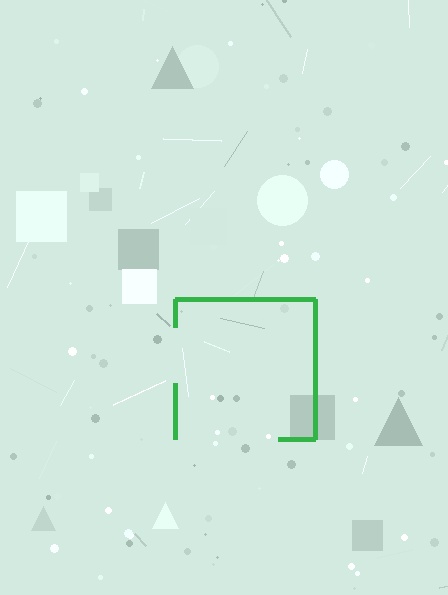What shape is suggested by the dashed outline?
The dashed outline suggests a square.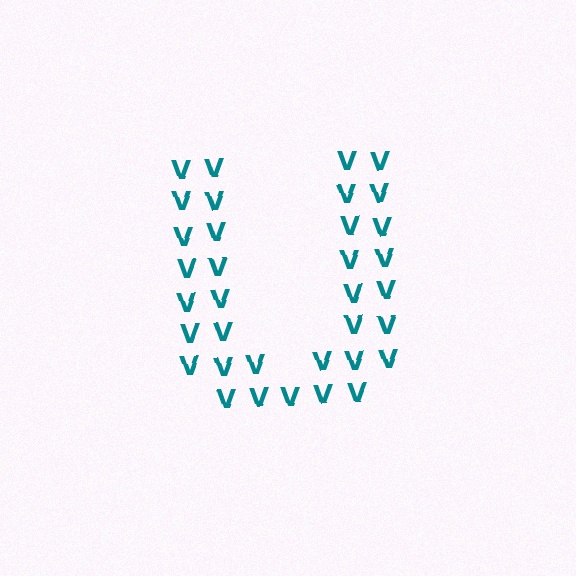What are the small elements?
The small elements are letter V's.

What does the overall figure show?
The overall figure shows the letter U.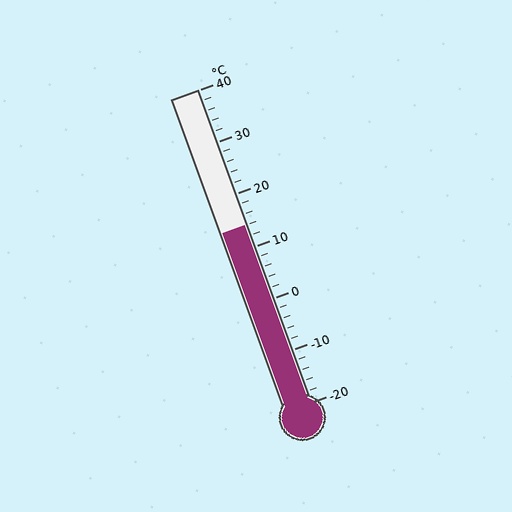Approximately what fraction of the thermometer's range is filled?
The thermometer is filled to approximately 55% of its range.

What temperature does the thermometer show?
The thermometer shows approximately 14°C.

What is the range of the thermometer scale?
The thermometer scale ranges from -20°C to 40°C.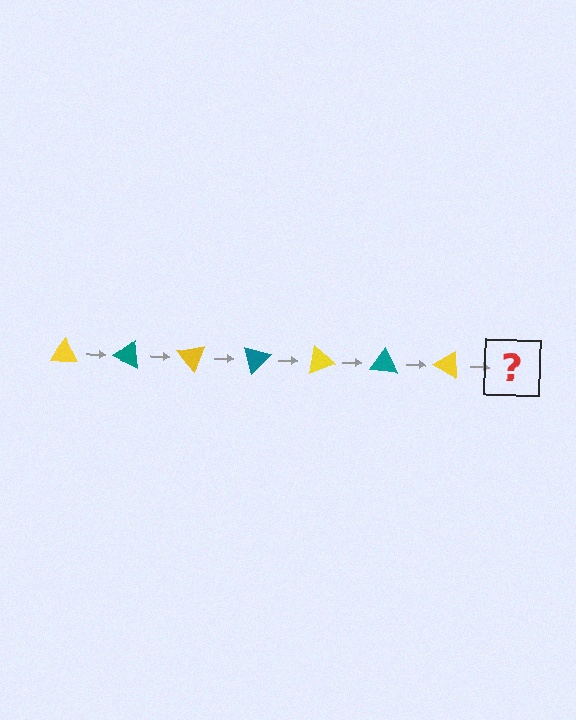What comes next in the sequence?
The next element should be a teal triangle, rotated 175 degrees from the start.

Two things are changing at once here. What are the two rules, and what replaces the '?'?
The two rules are that it rotates 25 degrees each step and the color cycles through yellow and teal. The '?' should be a teal triangle, rotated 175 degrees from the start.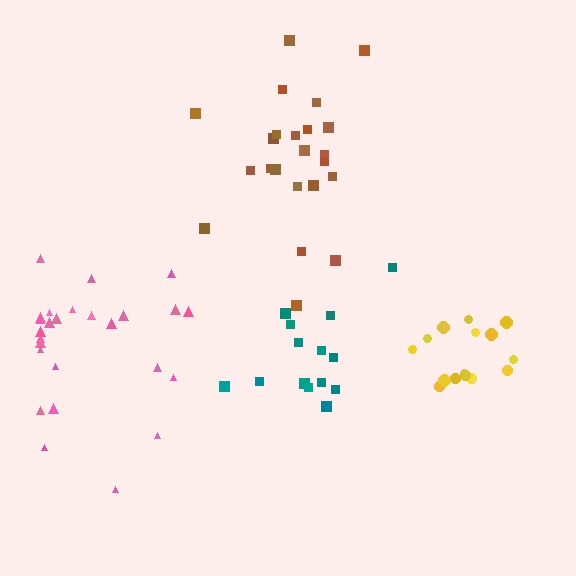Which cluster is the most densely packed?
Yellow.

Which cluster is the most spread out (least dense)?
Teal.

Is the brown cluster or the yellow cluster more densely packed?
Yellow.